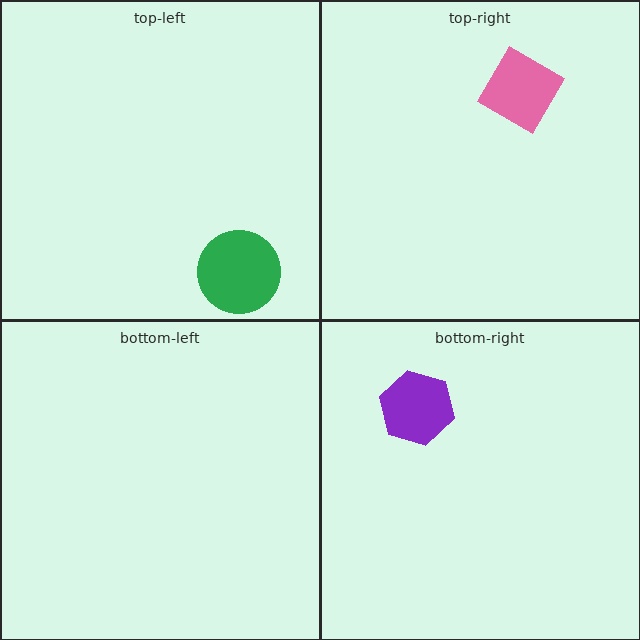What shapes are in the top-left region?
The green circle.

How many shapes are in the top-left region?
1.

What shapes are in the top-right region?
The pink diamond.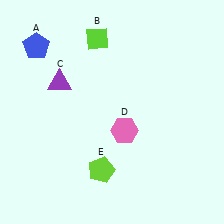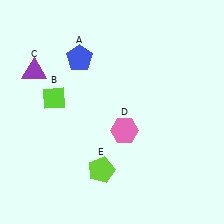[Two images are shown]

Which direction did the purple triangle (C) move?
The purple triangle (C) moved left.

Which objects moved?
The objects that moved are: the blue pentagon (A), the lime diamond (B), the purple triangle (C).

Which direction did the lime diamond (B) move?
The lime diamond (B) moved down.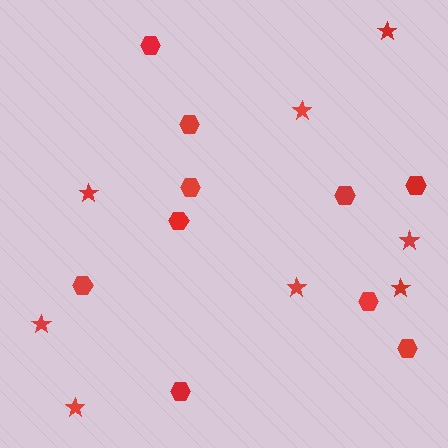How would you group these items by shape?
There are 2 groups: one group of stars (8) and one group of hexagons (10).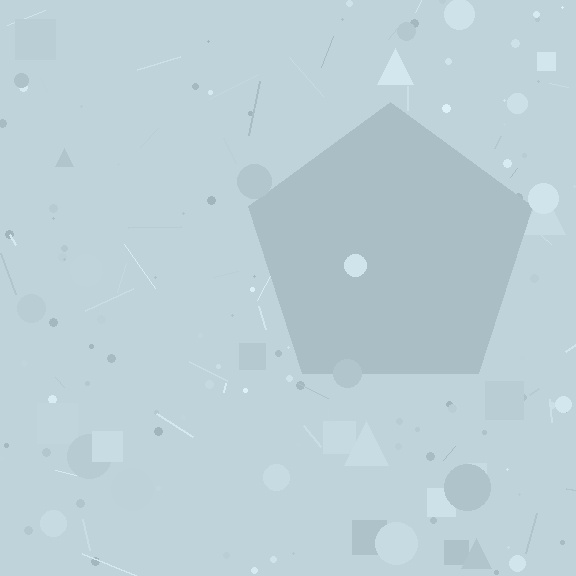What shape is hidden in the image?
A pentagon is hidden in the image.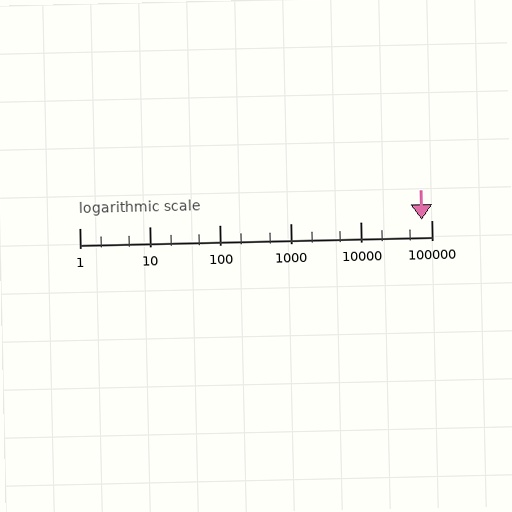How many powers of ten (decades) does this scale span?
The scale spans 5 decades, from 1 to 100000.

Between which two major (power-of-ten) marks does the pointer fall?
The pointer is between 10000 and 100000.